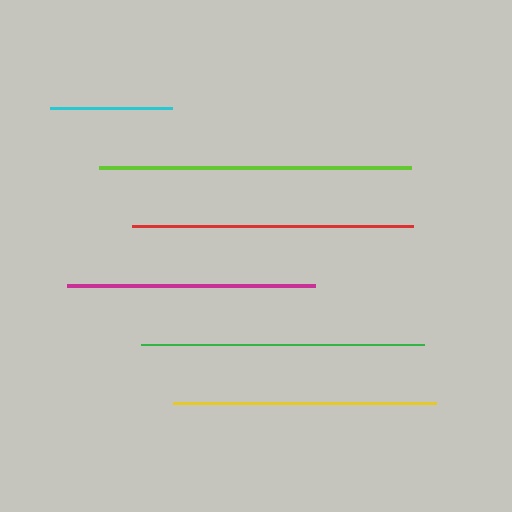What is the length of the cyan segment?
The cyan segment is approximately 122 pixels long.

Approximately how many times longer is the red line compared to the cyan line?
The red line is approximately 2.3 times the length of the cyan line.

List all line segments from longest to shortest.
From longest to shortest: lime, green, red, yellow, magenta, cyan.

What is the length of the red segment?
The red segment is approximately 281 pixels long.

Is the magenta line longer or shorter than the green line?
The green line is longer than the magenta line.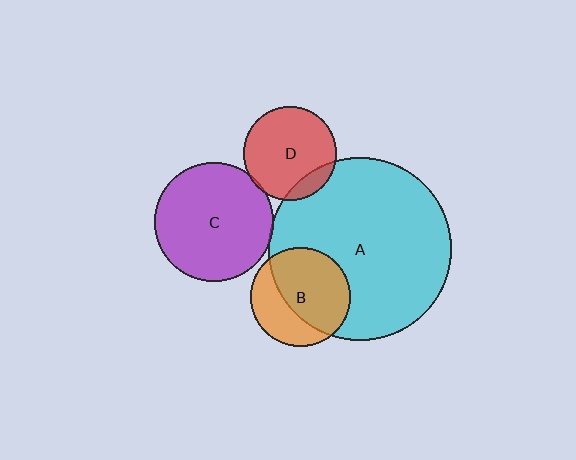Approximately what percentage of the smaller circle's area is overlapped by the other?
Approximately 5%.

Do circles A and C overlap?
Yes.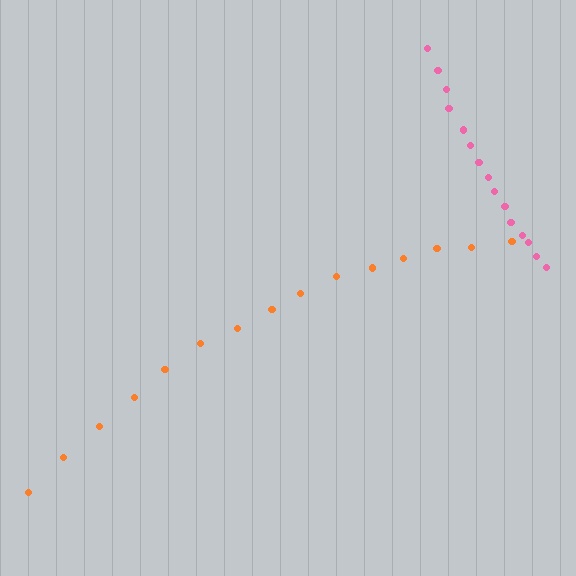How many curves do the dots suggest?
There are 2 distinct paths.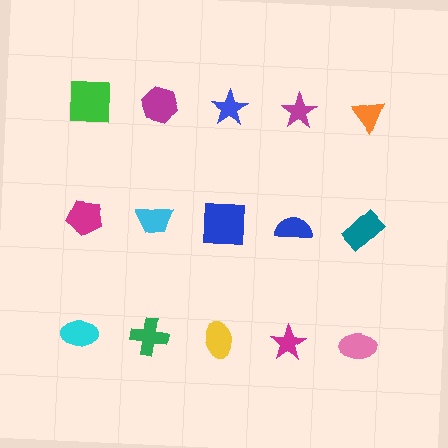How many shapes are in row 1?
5 shapes.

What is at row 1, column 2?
A magenta hexagon.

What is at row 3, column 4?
A magenta star.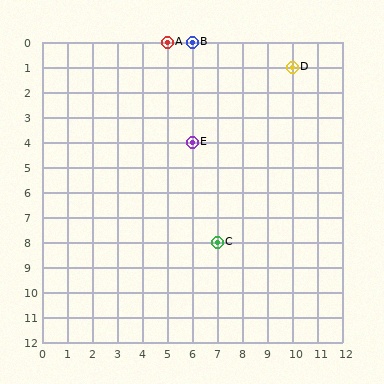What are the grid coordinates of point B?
Point B is at grid coordinates (6, 0).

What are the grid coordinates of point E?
Point E is at grid coordinates (6, 4).